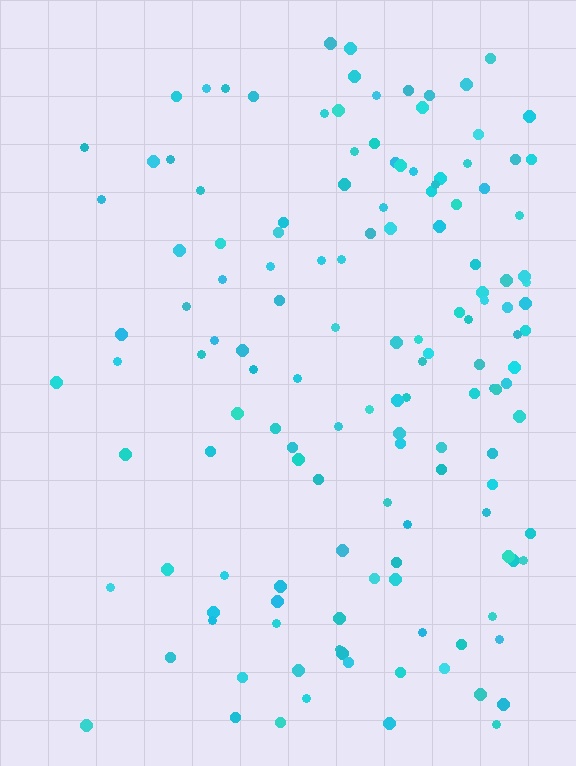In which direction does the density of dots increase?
From left to right, with the right side densest.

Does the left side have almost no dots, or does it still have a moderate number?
Still a moderate number, just noticeably fewer than the right.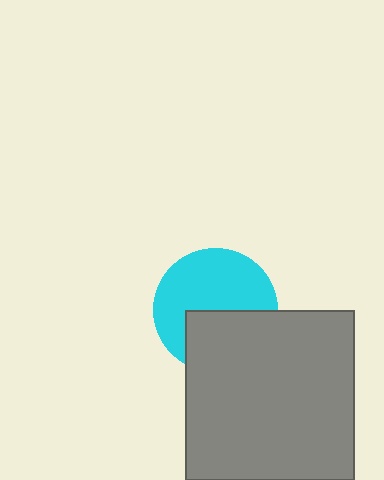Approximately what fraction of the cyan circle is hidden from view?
Roughly 40% of the cyan circle is hidden behind the gray square.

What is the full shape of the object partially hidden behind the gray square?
The partially hidden object is a cyan circle.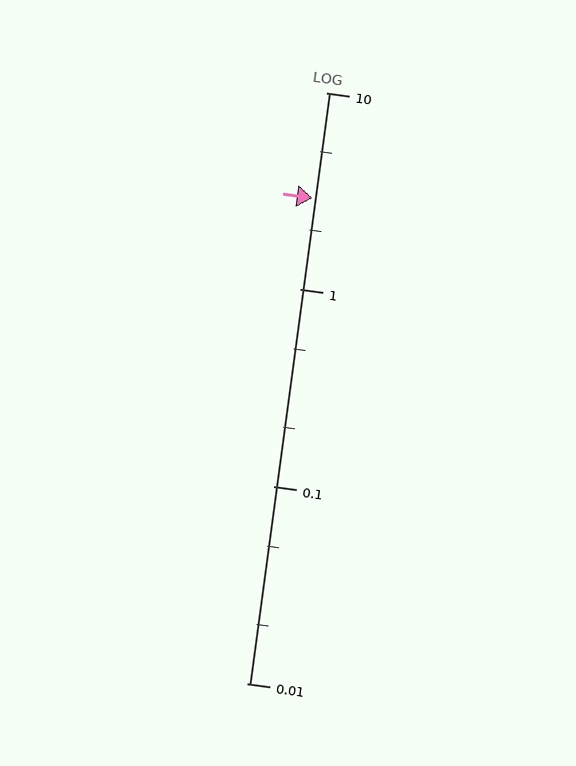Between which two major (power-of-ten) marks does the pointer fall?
The pointer is between 1 and 10.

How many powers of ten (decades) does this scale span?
The scale spans 3 decades, from 0.01 to 10.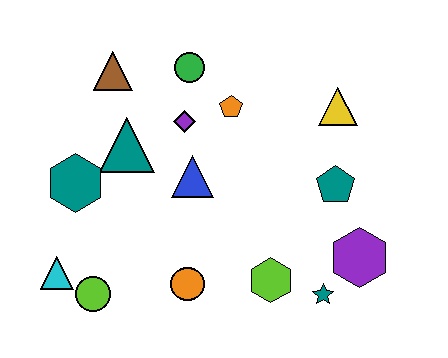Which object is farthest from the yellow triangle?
The cyan triangle is farthest from the yellow triangle.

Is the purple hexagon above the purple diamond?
No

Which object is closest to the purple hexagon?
The teal star is closest to the purple hexagon.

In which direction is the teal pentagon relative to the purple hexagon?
The teal pentagon is above the purple hexagon.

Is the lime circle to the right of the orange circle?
No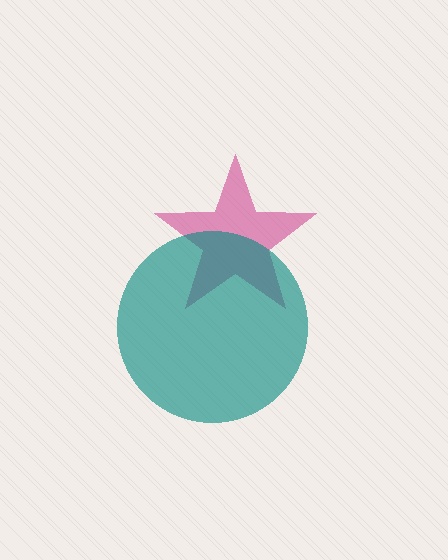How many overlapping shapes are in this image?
There are 2 overlapping shapes in the image.